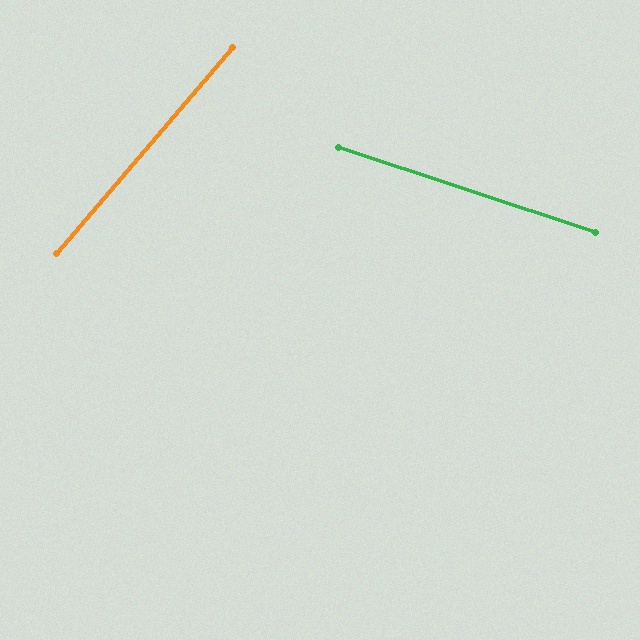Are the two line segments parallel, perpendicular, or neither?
Neither parallel nor perpendicular — they differ by about 68°.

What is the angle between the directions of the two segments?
Approximately 68 degrees.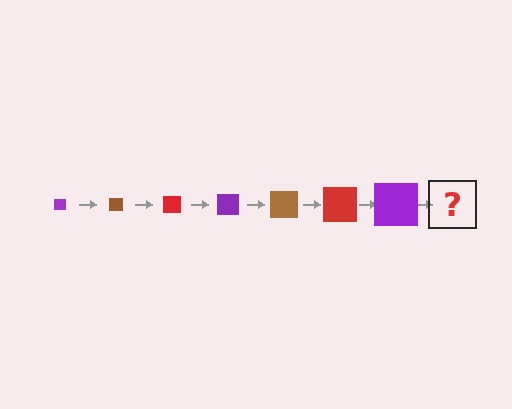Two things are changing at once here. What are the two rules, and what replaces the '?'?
The two rules are that the square grows larger each step and the color cycles through purple, brown, and red. The '?' should be a brown square, larger than the previous one.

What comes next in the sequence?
The next element should be a brown square, larger than the previous one.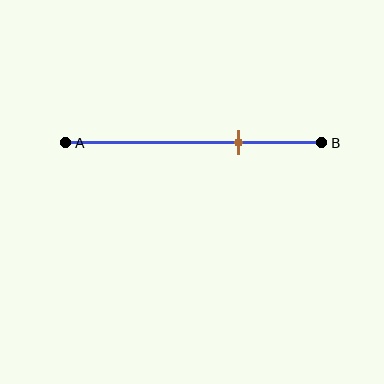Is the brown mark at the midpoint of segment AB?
No, the mark is at about 70% from A, not at the 50% midpoint.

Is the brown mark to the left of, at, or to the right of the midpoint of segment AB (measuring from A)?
The brown mark is to the right of the midpoint of segment AB.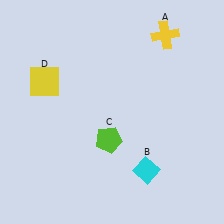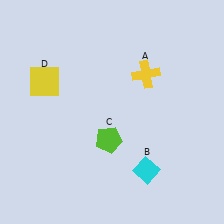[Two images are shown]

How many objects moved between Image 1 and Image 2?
1 object moved between the two images.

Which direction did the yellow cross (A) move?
The yellow cross (A) moved down.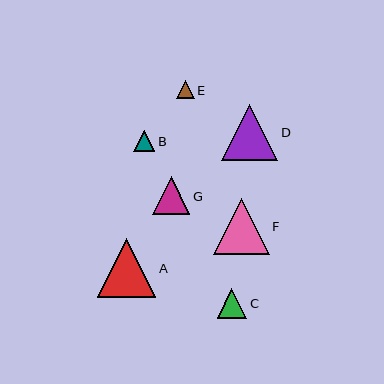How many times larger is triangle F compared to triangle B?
Triangle F is approximately 2.7 times the size of triangle B.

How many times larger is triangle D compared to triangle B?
Triangle D is approximately 2.7 times the size of triangle B.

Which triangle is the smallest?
Triangle E is the smallest with a size of approximately 18 pixels.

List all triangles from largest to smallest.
From largest to smallest: A, D, F, G, C, B, E.